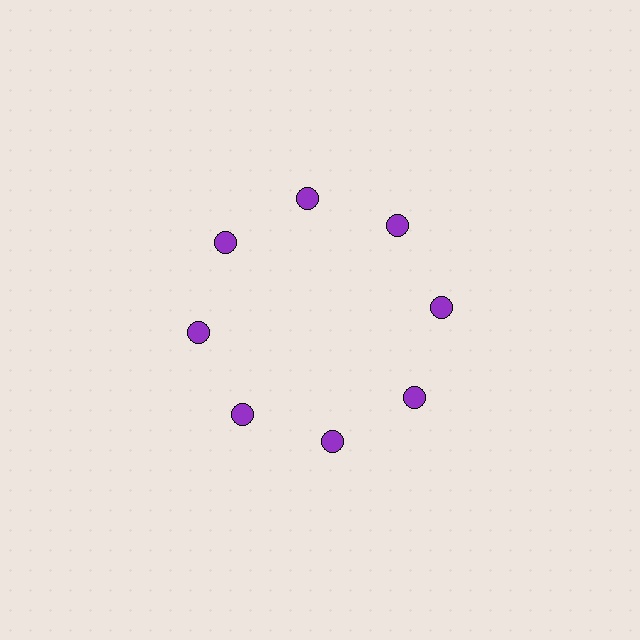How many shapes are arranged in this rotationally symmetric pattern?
There are 8 shapes, arranged in 8 groups of 1.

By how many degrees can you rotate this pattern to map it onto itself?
The pattern maps onto itself every 45 degrees of rotation.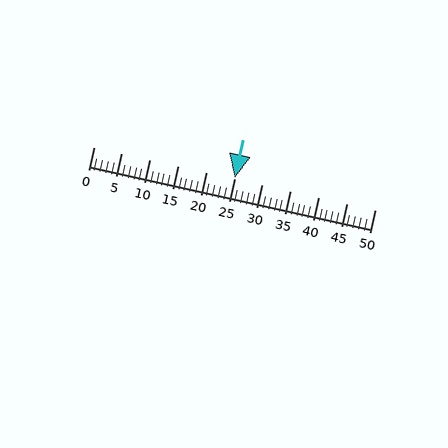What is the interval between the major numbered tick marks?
The major tick marks are spaced 5 units apart.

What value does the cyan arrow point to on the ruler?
The cyan arrow points to approximately 25.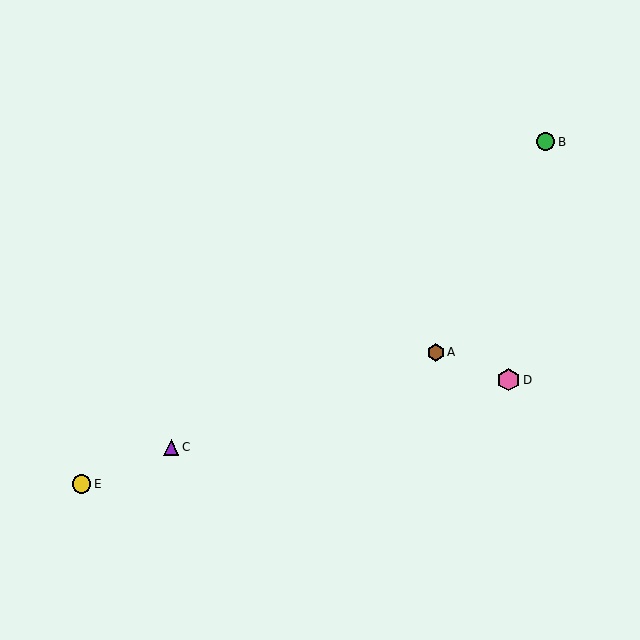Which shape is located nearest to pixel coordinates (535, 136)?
The green circle (labeled B) at (546, 142) is nearest to that location.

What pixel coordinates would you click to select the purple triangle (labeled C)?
Click at (171, 448) to select the purple triangle C.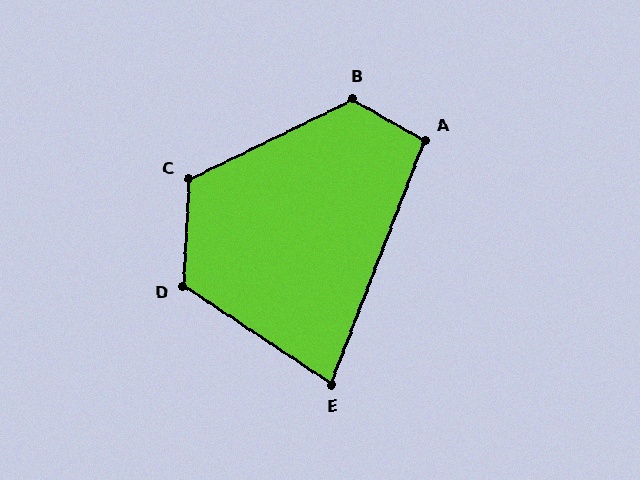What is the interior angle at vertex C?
Approximately 119 degrees (obtuse).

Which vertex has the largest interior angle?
B, at approximately 124 degrees.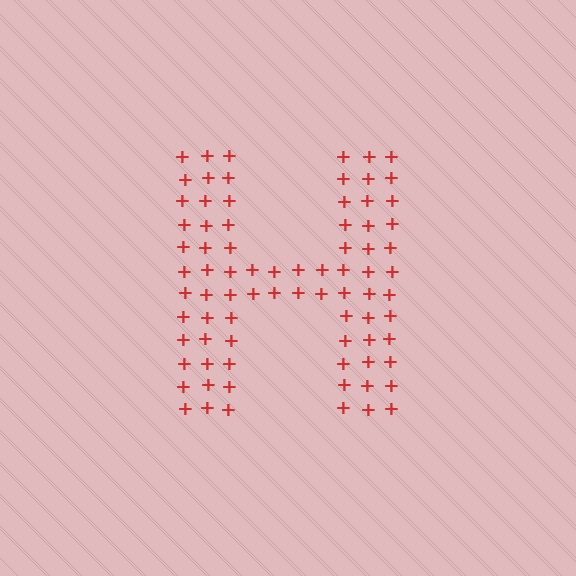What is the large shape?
The large shape is the letter H.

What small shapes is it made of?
It is made of small plus signs.